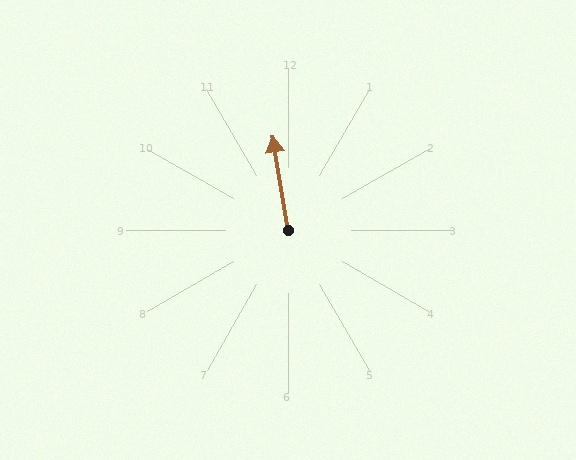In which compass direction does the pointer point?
North.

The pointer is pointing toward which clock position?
Roughly 12 o'clock.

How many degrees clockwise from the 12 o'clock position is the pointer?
Approximately 350 degrees.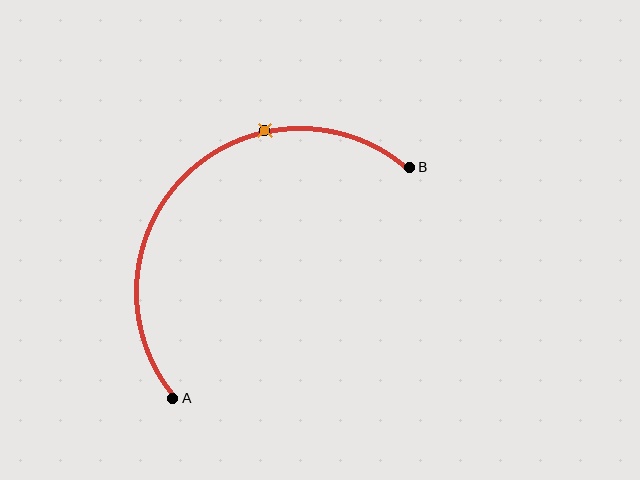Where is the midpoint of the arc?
The arc midpoint is the point on the curve farthest from the straight line joining A and B. It sits above and to the left of that line.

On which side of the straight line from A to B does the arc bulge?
The arc bulges above and to the left of the straight line connecting A and B.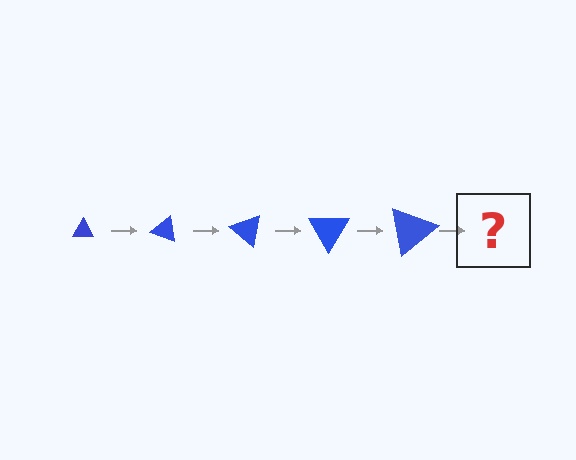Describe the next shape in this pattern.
It should be a triangle, larger than the previous one and rotated 100 degrees from the start.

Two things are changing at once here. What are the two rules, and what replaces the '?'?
The two rules are that the triangle grows larger each step and it rotates 20 degrees each step. The '?' should be a triangle, larger than the previous one and rotated 100 degrees from the start.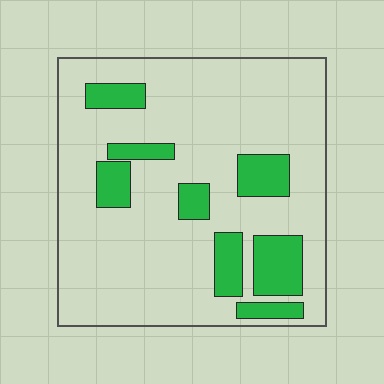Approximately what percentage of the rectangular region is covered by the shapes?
Approximately 20%.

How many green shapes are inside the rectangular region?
8.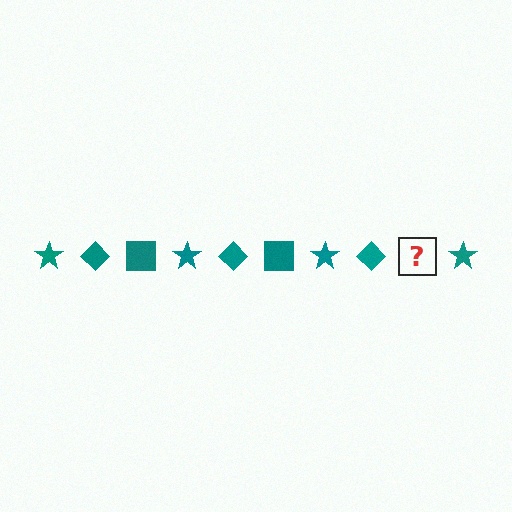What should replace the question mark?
The question mark should be replaced with a teal square.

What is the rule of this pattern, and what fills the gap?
The rule is that the pattern cycles through star, diamond, square shapes in teal. The gap should be filled with a teal square.